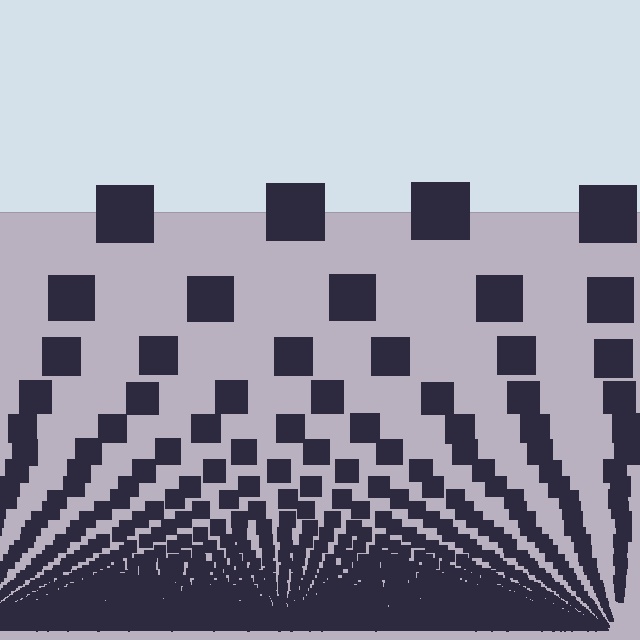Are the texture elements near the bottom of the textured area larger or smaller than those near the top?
Smaller. The gradient is inverted — elements near the bottom are smaller and denser.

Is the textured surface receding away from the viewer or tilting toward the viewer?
The surface appears to tilt toward the viewer. Texture elements get larger and sparser toward the top.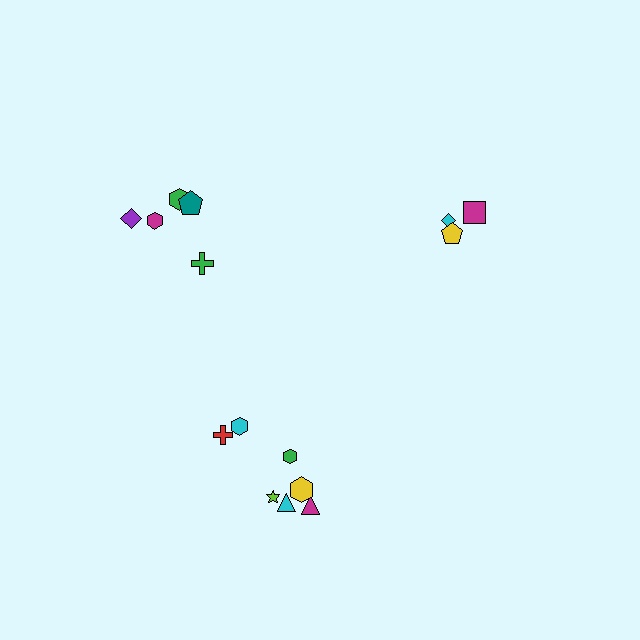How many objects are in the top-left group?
There are 5 objects.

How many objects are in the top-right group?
There are 3 objects.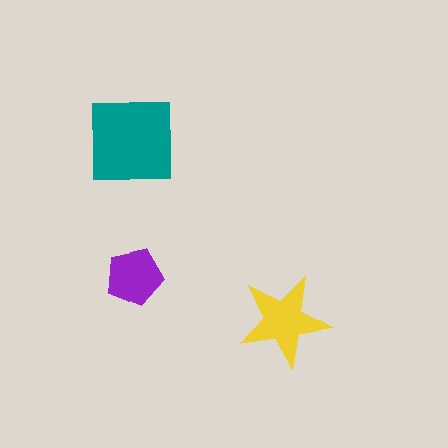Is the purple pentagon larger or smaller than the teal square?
Smaller.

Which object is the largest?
The teal square.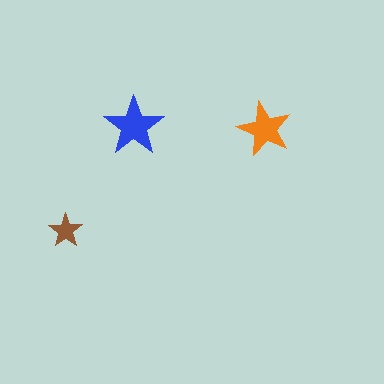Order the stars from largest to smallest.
the blue one, the orange one, the brown one.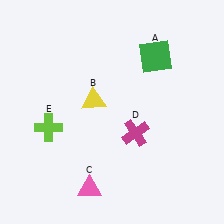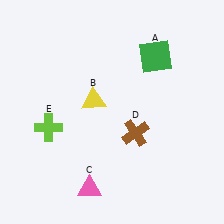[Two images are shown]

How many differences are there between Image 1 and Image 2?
There is 1 difference between the two images.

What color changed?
The cross (D) changed from magenta in Image 1 to brown in Image 2.